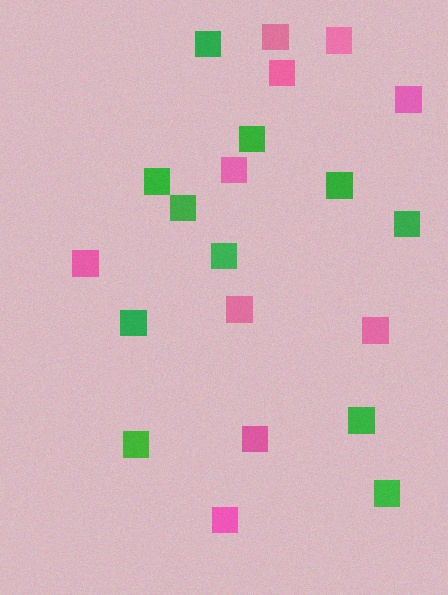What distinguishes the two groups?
There are 2 groups: one group of green squares (11) and one group of pink squares (10).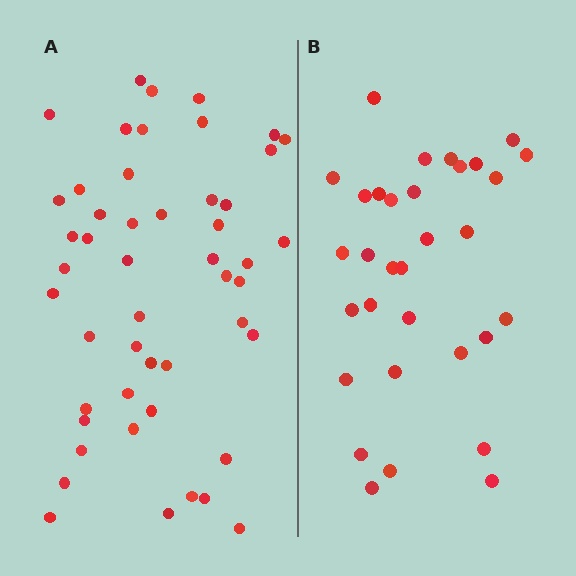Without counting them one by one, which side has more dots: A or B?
Region A (the left region) has more dots.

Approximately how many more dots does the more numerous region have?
Region A has approximately 15 more dots than region B.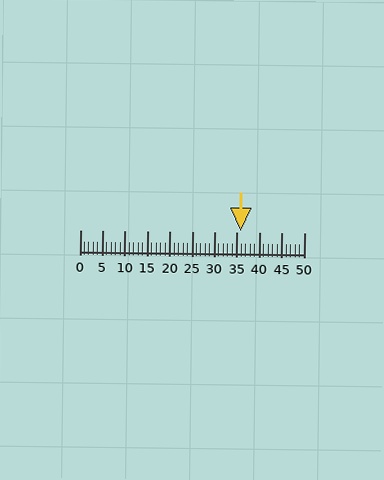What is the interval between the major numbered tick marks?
The major tick marks are spaced 5 units apart.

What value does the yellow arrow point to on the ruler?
The yellow arrow points to approximately 36.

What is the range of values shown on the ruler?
The ruler shows values from 0 to 50.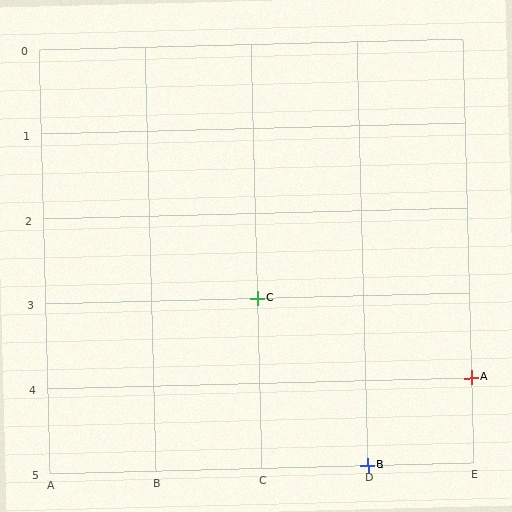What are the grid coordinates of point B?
Point B is at grid coordinates (D, 5).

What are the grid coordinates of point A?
Point A is at grid coordinates (E, 4).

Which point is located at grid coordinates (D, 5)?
Point B is at (D, 5).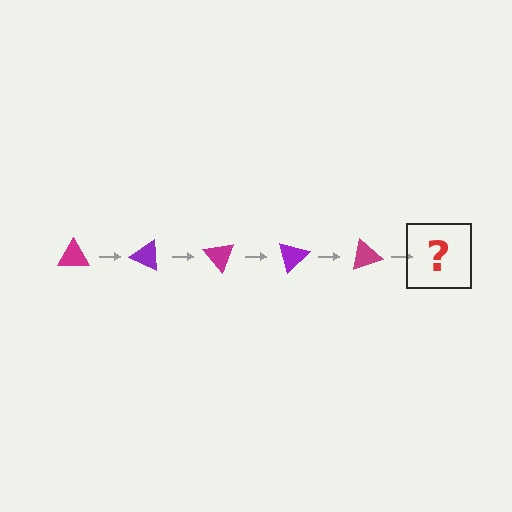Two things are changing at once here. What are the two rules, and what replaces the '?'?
The two rules are that it rotates 25 degrees each step and the color cycles through magenta and purple. The '?' should be a purple triangle, rotated 125 degrees from the start.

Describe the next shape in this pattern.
It should be a purple triangle, rotated 125 degrees from the start.